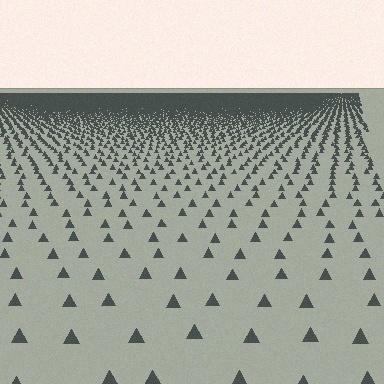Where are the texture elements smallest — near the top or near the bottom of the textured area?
Near the top.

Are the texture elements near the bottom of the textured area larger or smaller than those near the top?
Larger. Near the bottom, elements are closer to the viewer and appear at a bigger on-screen size.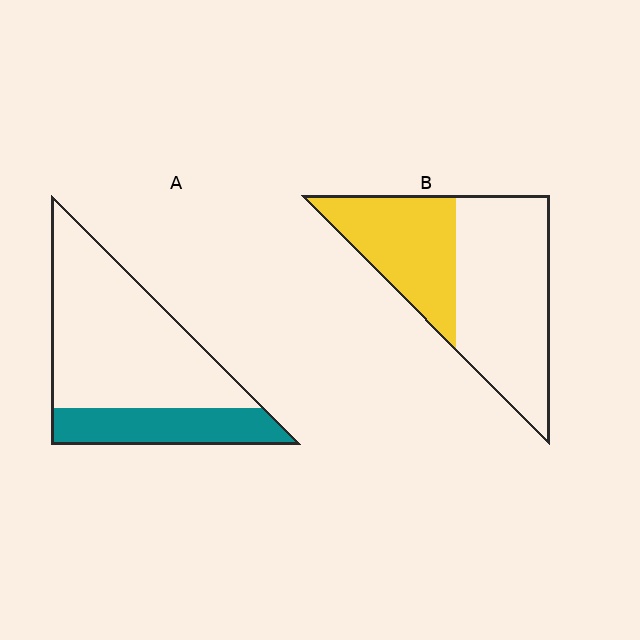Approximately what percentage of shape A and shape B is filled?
A is approximately 25% and B is approximately 40%.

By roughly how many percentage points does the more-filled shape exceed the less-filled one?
By roughly 10 percentage points (B over A).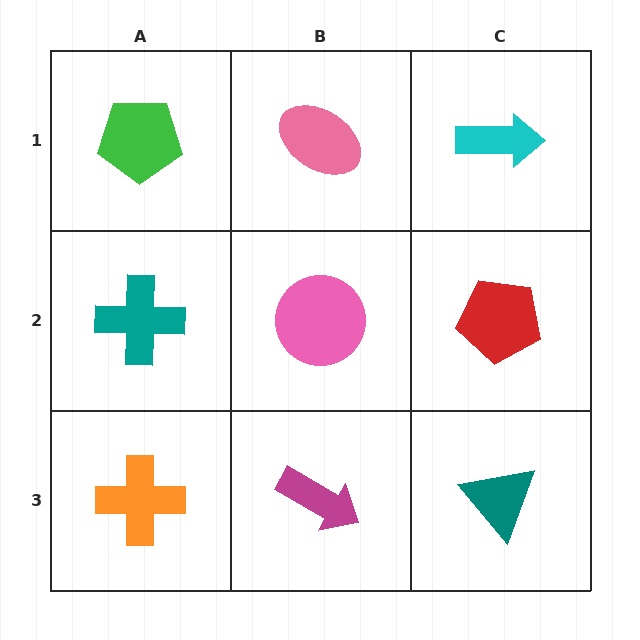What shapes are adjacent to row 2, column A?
A green pentagon (row 1, column A), an orange cross (row 3, column A), a pink circle (row 2, column B).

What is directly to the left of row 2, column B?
A teal cross.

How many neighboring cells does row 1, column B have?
3.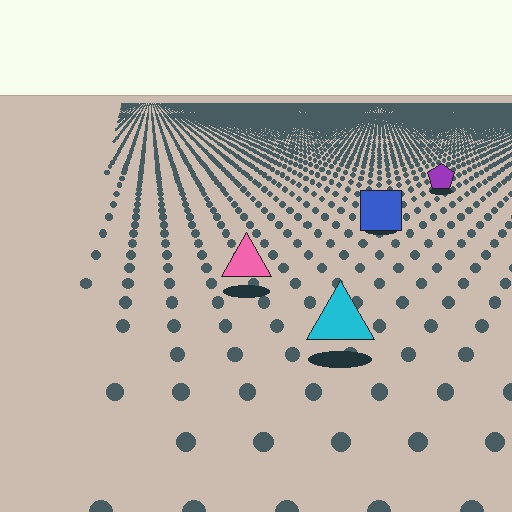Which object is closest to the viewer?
The cyan triangle is closest. The texture marks near it are larger and more spread out.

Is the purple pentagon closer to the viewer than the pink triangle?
No. The pink triangle is closer — you can tell from the texture gradient: the ground texture is coarser near it.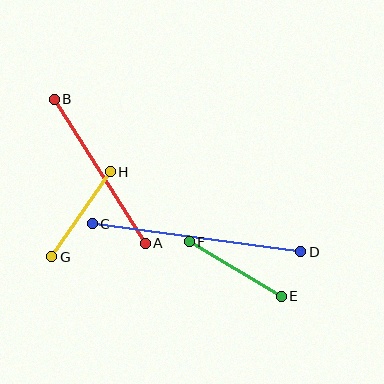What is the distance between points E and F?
The distance is approximately 107 pixels.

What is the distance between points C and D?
The distance is approximately 210 pixels.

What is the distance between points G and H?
The distance is approximately 103 pixels.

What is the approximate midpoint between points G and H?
The midpoint is at approximately (81, 214) pixels.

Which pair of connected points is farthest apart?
Points C and D are farthest apart.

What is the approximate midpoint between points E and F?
The midpoint is at approximately (235, 269) pixels.